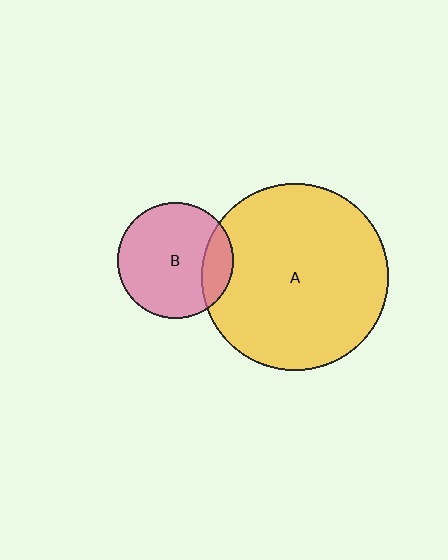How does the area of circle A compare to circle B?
Approximately 2.6 times.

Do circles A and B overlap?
Yes.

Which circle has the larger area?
Circle A (yellow).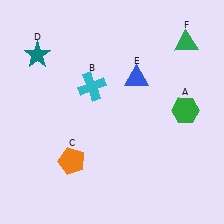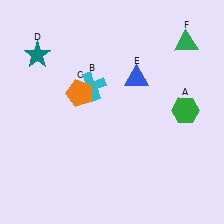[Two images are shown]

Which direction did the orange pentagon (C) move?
The orange pentagon (C) moved up.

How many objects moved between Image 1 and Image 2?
1 object moved between the two images.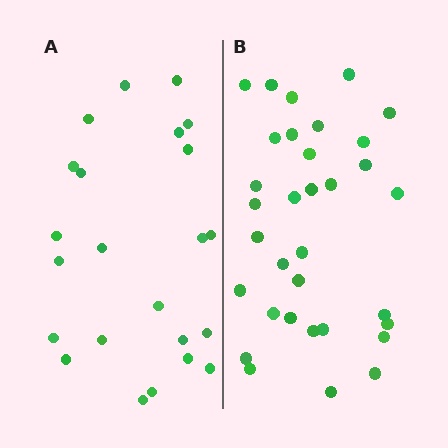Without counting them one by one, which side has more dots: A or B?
Region B (the right region) has more dots.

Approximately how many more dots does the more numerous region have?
Region B has roughly 10 or so more dots than region A.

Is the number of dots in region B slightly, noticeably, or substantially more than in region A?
Region B has noticeably more, but not dramatically so. The ratio is roughly 1.4 to 1.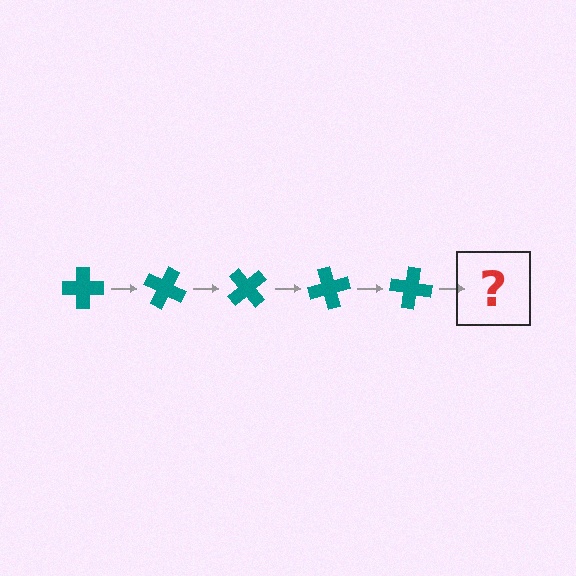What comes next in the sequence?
The next element should be a teal cross rotated 125 degrees.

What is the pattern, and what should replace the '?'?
The pattern is that the cross rotates 25 degrees each step. The '?' should be a teal cross rotated 125 degrees.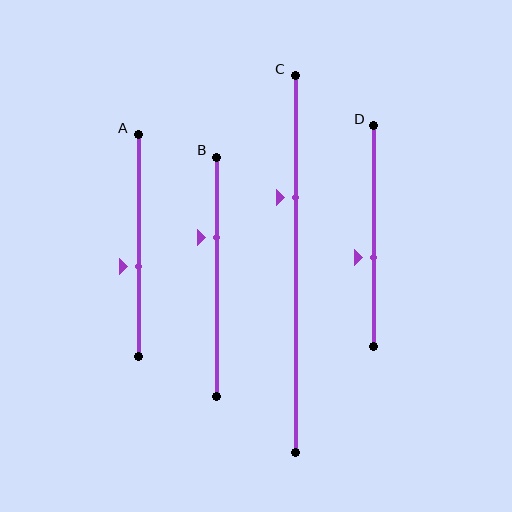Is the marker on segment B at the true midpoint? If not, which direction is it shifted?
No, the marker on segment B is shifted upward by about 16% of the segment length.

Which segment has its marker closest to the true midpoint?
Segment A has its marker closest to the true midpoint.